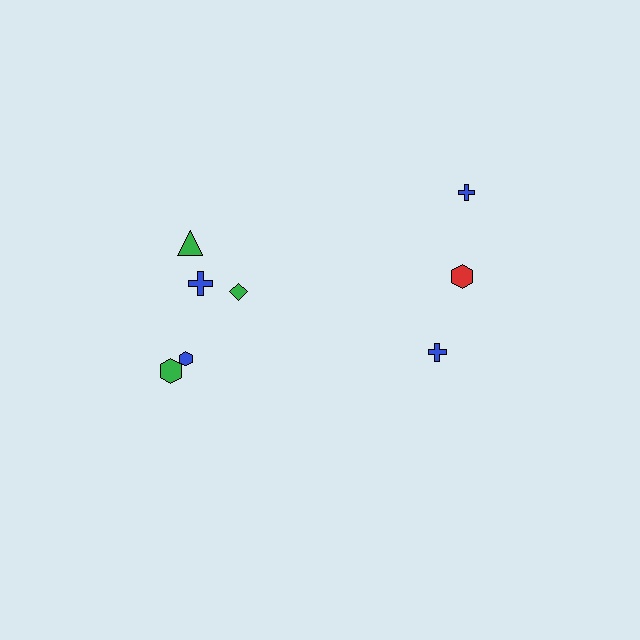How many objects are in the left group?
There are 5 objects.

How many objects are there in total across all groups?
There are 8 objects.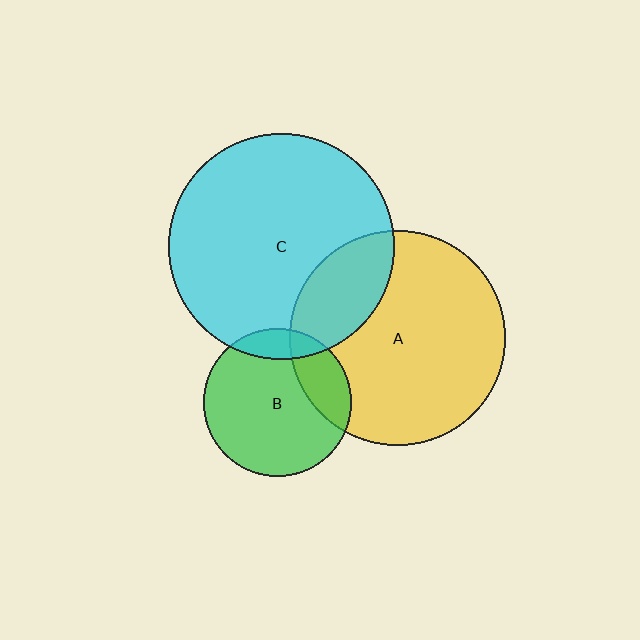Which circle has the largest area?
Circle C (cyan).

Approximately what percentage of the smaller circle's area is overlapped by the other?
Approximately 10%.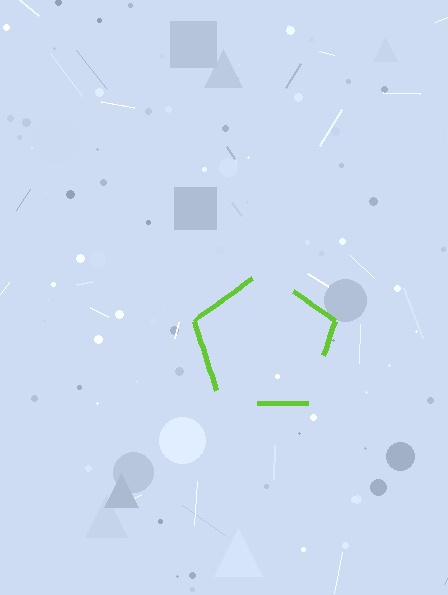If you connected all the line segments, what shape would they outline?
They would outline a pentagon.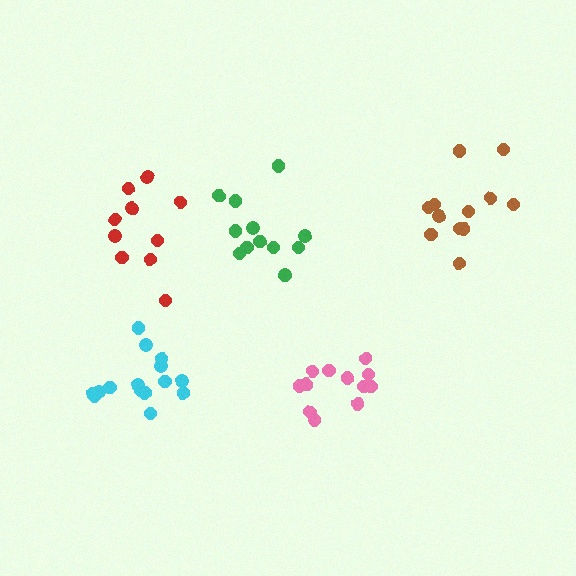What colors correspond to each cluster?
The clusters are colored: pink, red, cyan, brown, green.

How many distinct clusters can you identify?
There are 5 distinct clusters.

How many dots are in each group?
Group 1: 12 dots, Group 2: 10 dots, Group 3: 15 dots, Group 4: 12 dots, Group 5: 13 dots (62 total).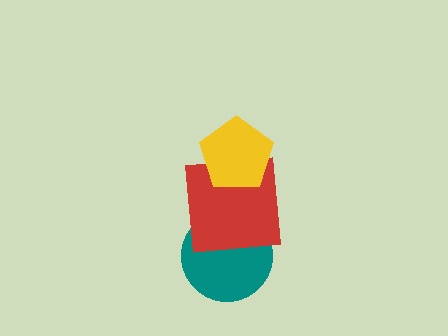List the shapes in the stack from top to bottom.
From top to bottom: the yellow pentagon, the red square, the teal circle.